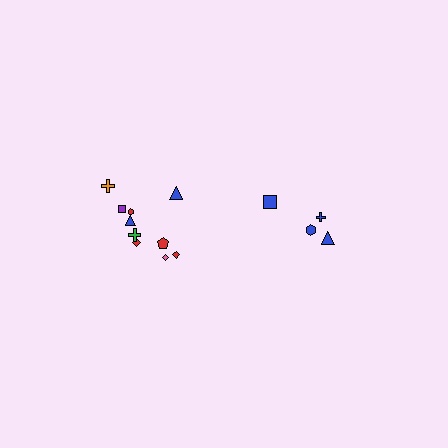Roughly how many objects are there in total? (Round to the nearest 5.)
Roughly 15 objects in total.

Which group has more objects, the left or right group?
The left group.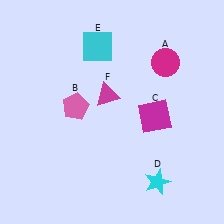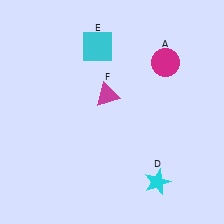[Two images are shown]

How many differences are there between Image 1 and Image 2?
There are 2 differences between the two images.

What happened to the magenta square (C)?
The magenta square (C) was removed in Image 2. It was in the bottom-right area of Image 1.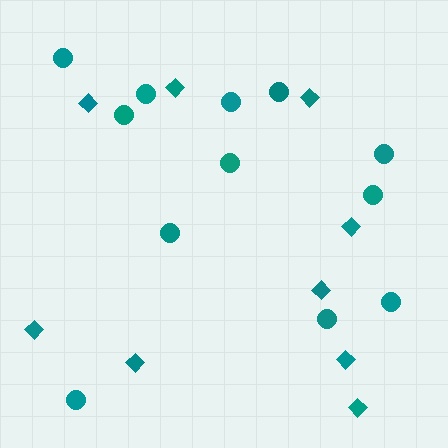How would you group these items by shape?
There are 2 groups: one group of circles (12) and one group of diamonds (9).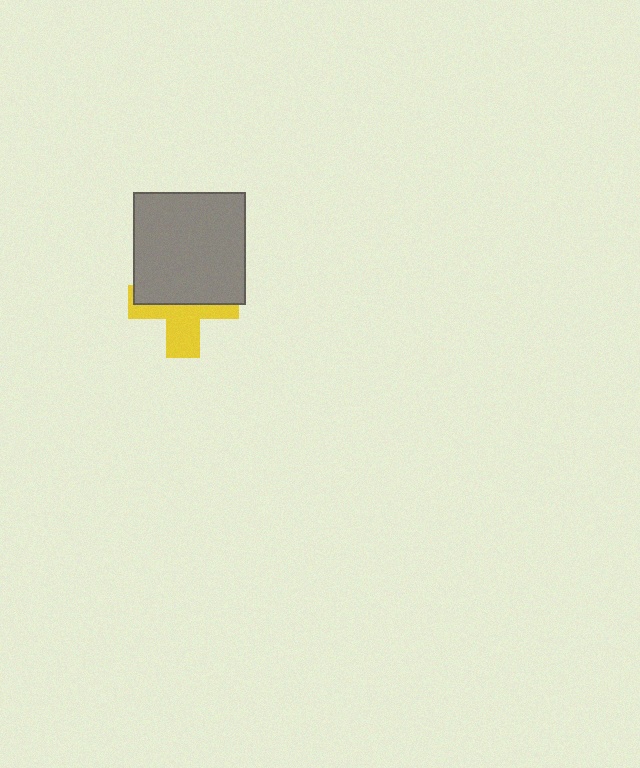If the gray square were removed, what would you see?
You would see the complete yellow cross.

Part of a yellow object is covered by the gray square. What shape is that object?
It is a cross.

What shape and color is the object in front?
The object in front is a gray square.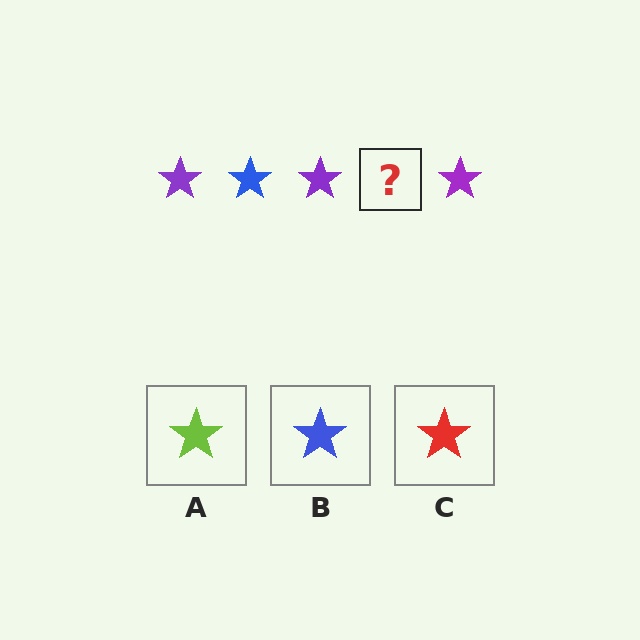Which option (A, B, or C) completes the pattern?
B.